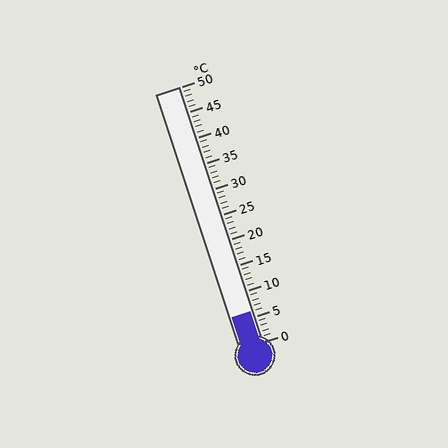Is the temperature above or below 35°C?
The temperature is below 35°C.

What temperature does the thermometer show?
The thermometer shows approximately 6°C.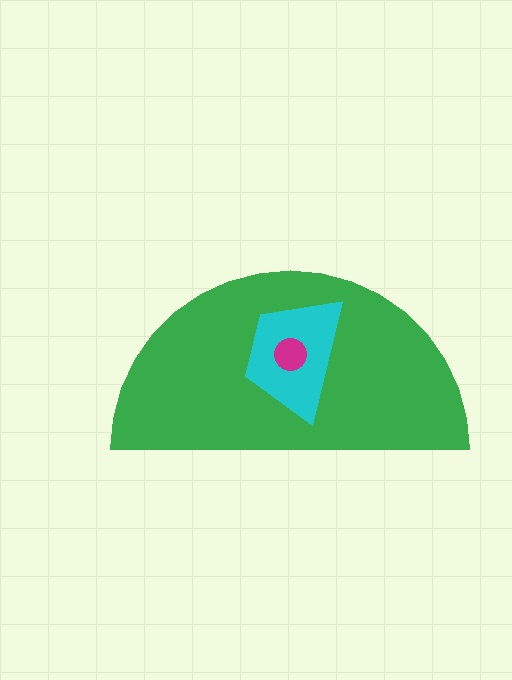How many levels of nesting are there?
3.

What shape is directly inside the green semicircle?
The cyan trapezoid.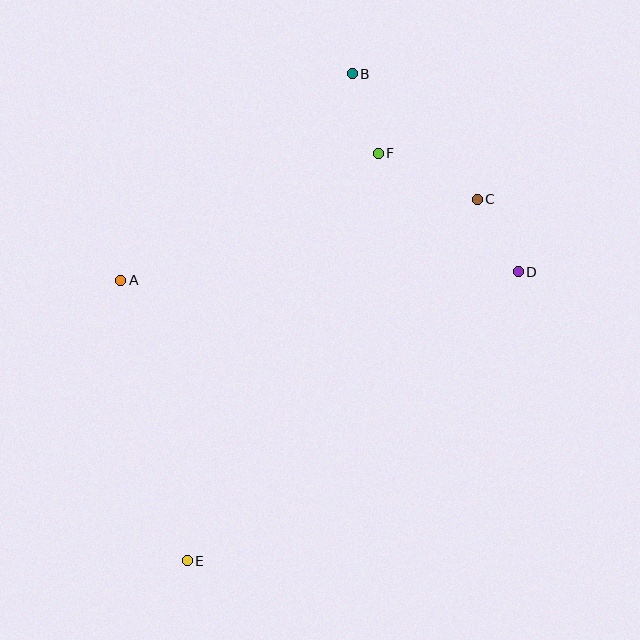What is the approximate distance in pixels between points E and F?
The distance between E and F is approximately 450 pixels.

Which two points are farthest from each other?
Points B and E are farthest from each other.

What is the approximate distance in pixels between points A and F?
The distance between A and F is approximately 287 pixels.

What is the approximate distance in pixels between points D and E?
The distance between D and E is approximately 440 pixels.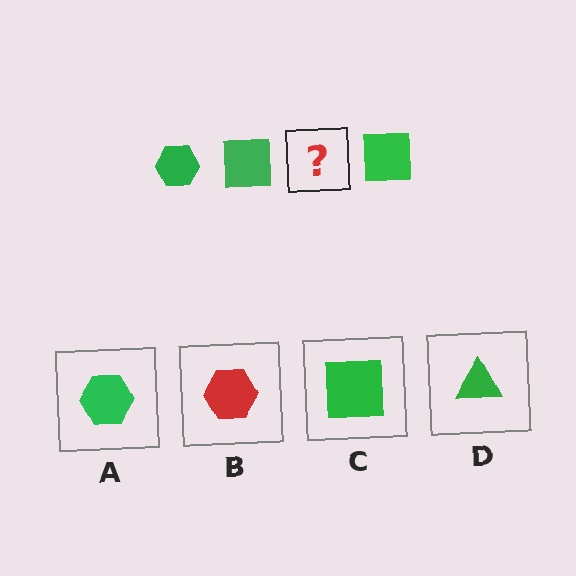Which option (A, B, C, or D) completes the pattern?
A.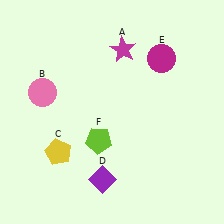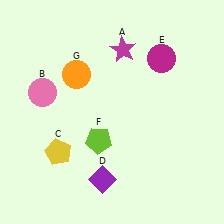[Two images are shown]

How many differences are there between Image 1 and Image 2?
There is 1 difference between the two images.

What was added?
An orange circle (G) was added in Image 2.